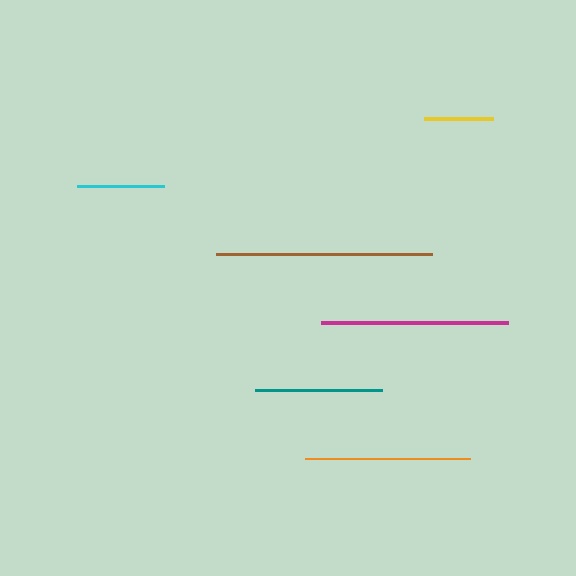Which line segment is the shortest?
The yellow line is the shortest at approximately 68 pixels.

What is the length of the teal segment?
The teal segment is approximately 127 pixels long.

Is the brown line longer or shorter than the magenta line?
The brown line is longer than the magenta line.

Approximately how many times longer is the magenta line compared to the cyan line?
The magenta line is approximately 2.2 times the length of the cyan line.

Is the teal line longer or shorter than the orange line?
The orange line is longer than the teal line.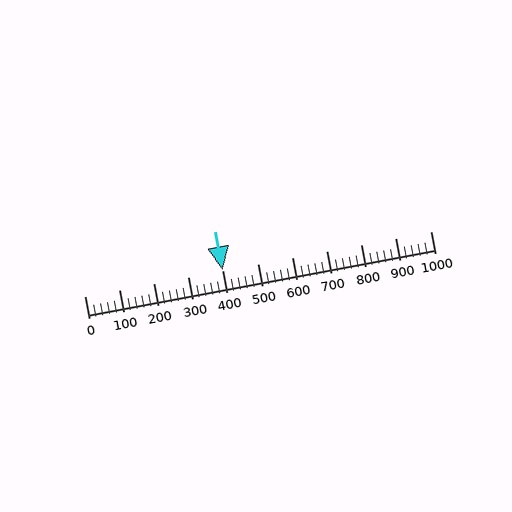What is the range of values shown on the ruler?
The ruler shows values from 0 to 1000.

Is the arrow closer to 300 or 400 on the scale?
The arrow is closer to 400.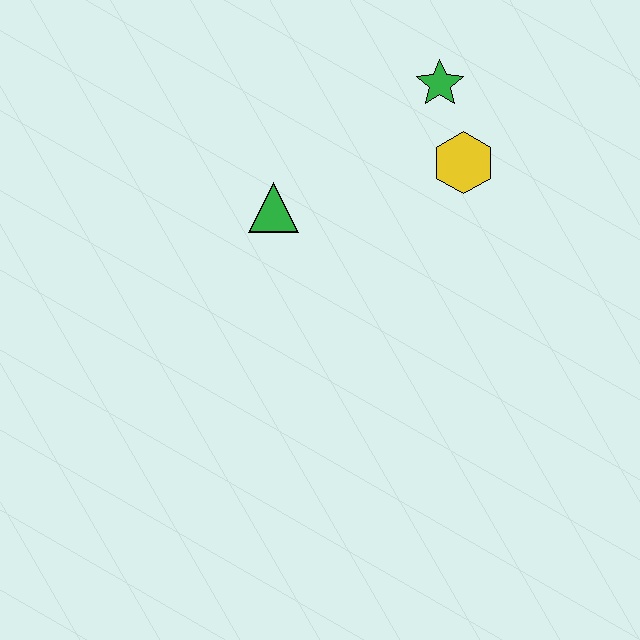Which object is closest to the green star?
The yellow hexagon is closest to the green star.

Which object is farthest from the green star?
The green triangle is farthest from the green star.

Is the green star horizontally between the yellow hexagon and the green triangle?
Yes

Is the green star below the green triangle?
No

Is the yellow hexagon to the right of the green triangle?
Yes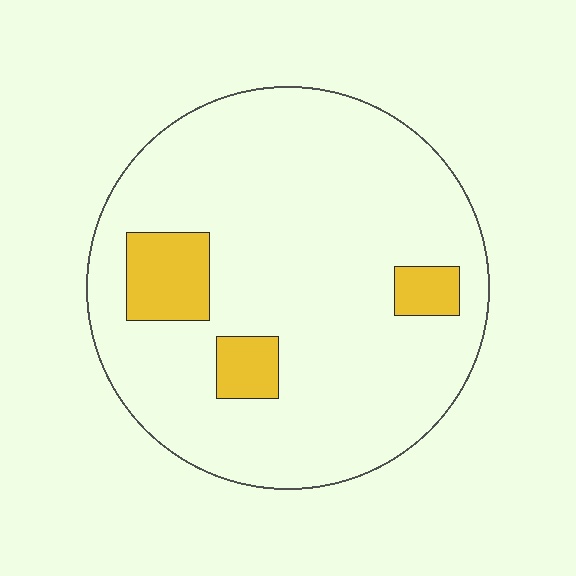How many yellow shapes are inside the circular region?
3.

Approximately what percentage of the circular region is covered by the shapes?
Approximately 10%.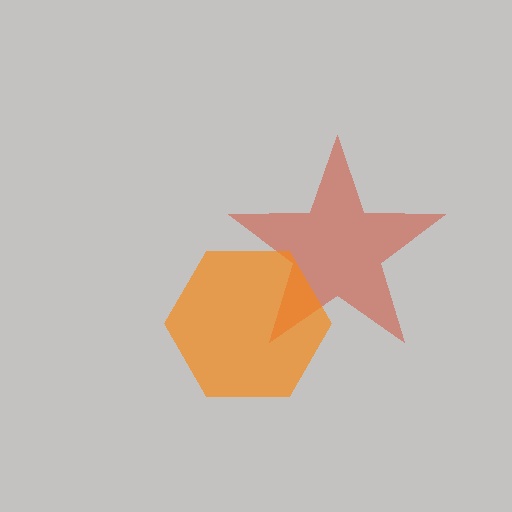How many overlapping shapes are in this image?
There are 2 overlapping shapes in the image.